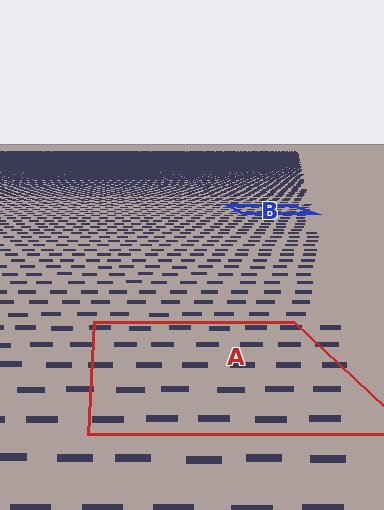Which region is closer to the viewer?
Region A is closer. The texture elements there are larger and more spread out.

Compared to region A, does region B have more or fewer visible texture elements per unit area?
Region B has more texture elements per unit area — they are packed more densely because it is farther away.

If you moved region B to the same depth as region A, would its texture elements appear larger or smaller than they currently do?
They would appear larger. At a closer depth, the same texture elements are projected at a bigger on-screen size.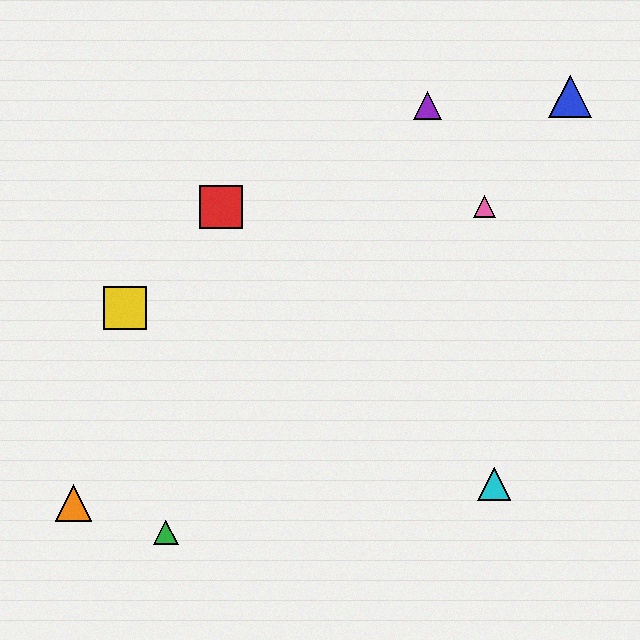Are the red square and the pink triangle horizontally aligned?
Yes, both are at y≈207.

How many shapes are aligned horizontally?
2 shapes (the red square, the pink triangle) are aligned horizontally.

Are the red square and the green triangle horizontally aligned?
No, the red square is at y≈207 and the green triangle is at y≈533.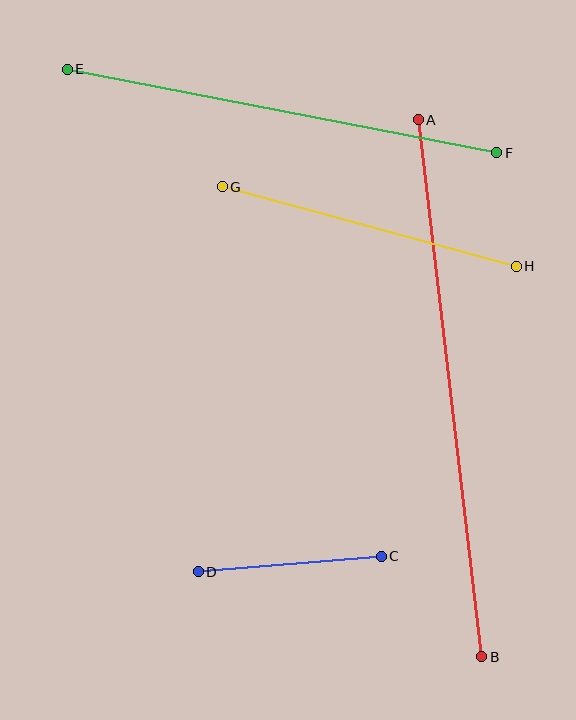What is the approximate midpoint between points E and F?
The midpoint is at approximately (282, 111) pixels.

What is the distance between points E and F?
The distance is approximately 437 pixels.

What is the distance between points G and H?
The distance is approximately 305 pixels.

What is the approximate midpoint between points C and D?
The midpoint is at approximately (290, 564) pixels.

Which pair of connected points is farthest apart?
Points A and B are farthest apart.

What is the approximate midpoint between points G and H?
The midpoint is at approximately (369, 227) pixels.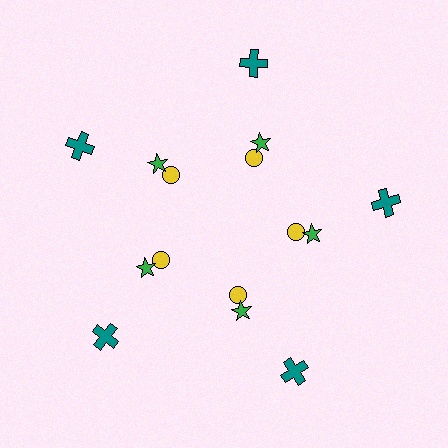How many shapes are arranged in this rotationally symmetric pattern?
There are 15 shapes, arranged in 5 groups of 3.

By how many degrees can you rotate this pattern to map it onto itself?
The pattern maps onto itself every 72 degrees of rotation.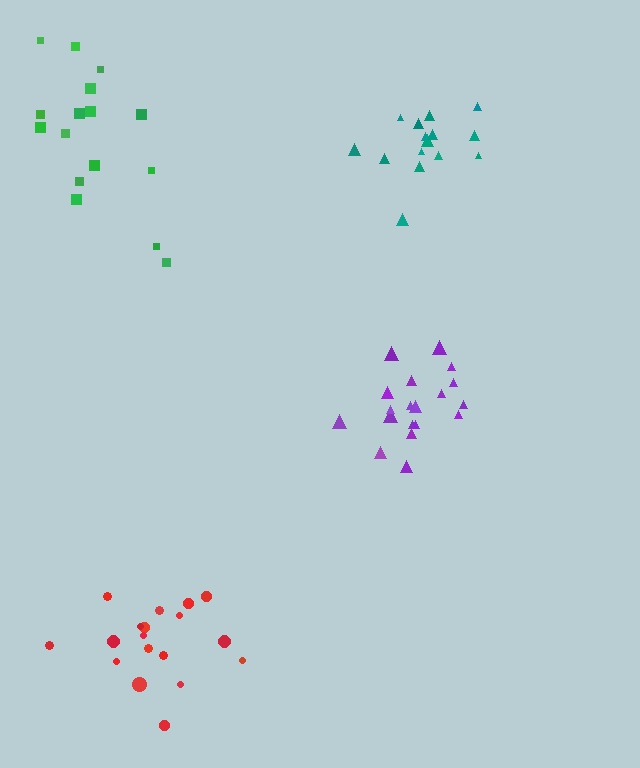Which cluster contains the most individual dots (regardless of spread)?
Purple (19).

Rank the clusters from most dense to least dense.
purple, teal, red, green.